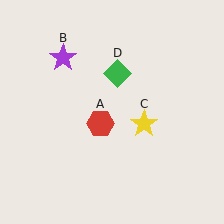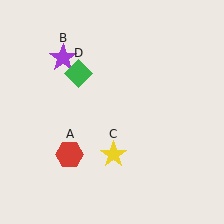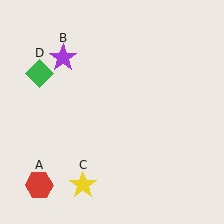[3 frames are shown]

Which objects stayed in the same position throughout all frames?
Purple star (object B) remained stationary.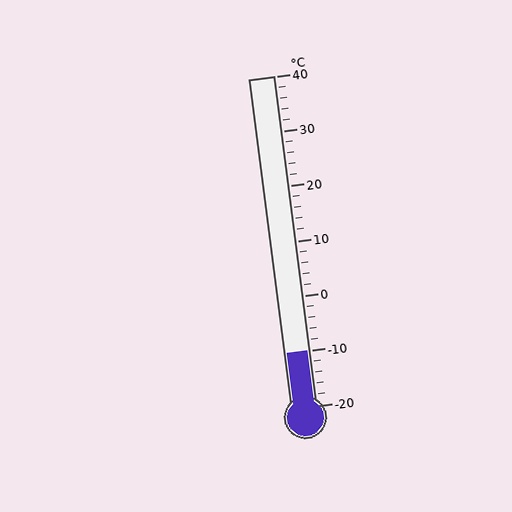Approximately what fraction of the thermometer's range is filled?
The thermometer is filled to approximately 15% of its range.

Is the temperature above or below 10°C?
The temperature is below 10°C.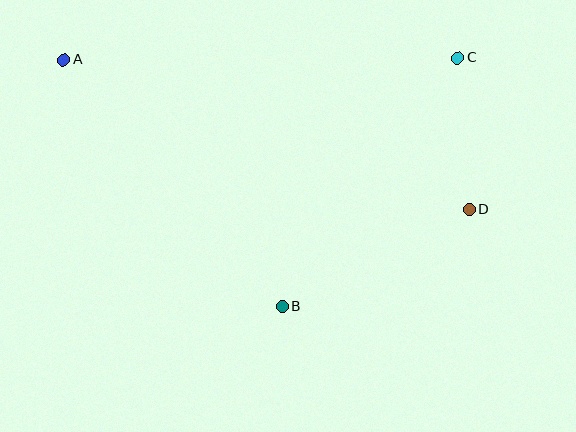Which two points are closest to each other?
Points C and D are closest to each other.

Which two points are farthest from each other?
Points A and D are farthest from each other.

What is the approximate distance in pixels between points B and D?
The distance between B and D is approximately 211 pixels.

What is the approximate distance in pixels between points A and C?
The distance between A and C is approximately 394 pixels.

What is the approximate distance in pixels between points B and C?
The distance between B and C is approximately 304 pixels.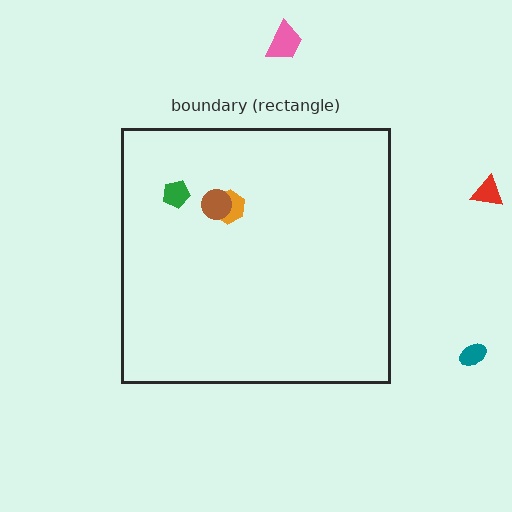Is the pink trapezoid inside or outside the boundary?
Outside.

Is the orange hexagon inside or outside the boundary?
Inside.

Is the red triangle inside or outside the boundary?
Outside.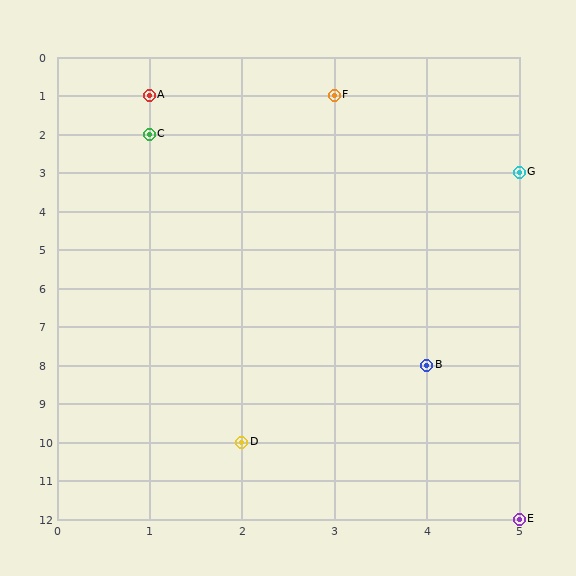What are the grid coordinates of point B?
Point B is at grid coordinates (4, 8).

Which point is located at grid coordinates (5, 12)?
Point E is at (5, 12).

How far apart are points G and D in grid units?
Points G and D are 3 columns and 7 rows apart (about 7.6 grid units diagonally).